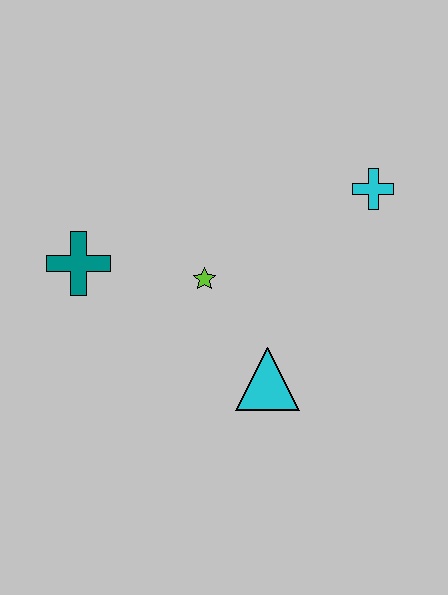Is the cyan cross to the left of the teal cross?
No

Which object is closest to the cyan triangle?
The lime star is closest to the cyan triangle.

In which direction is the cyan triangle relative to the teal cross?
The cyan triangle is to the right of the teal cross.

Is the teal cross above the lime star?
Yes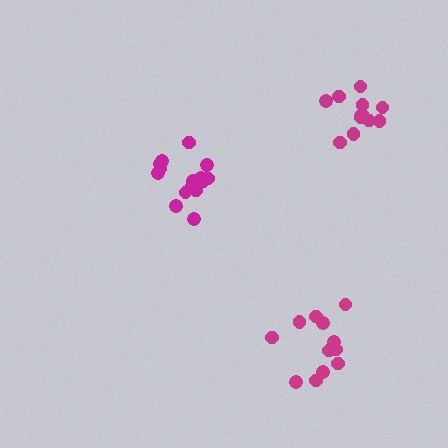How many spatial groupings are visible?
There are 3 spatial groupings.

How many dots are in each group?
Group 1: 15 dots, Group 2: 12 dots, Group 3: 11 dots (38 total).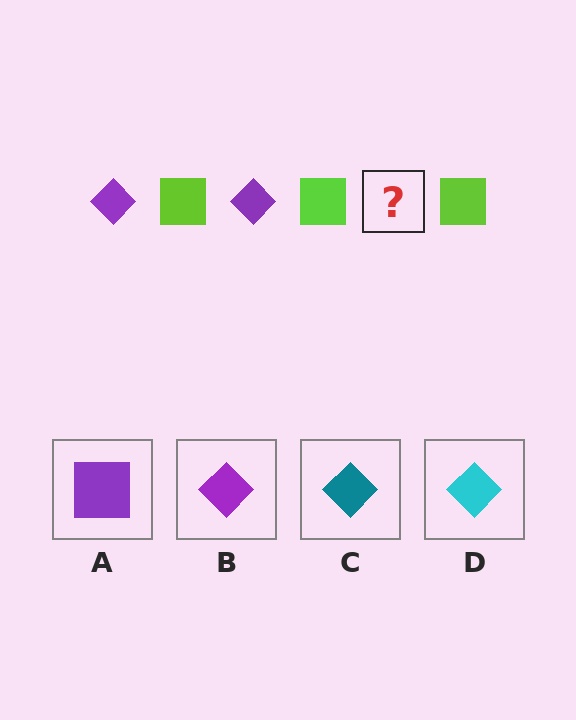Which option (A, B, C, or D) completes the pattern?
B.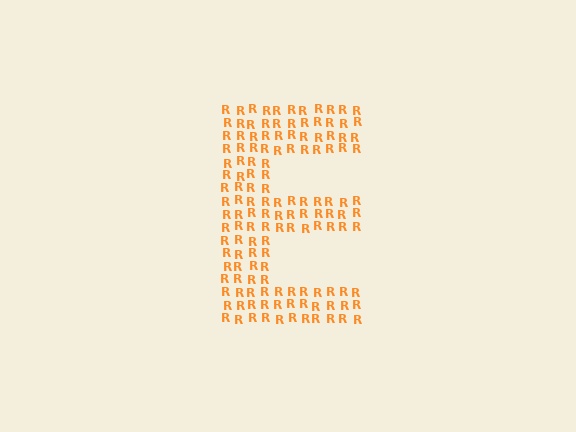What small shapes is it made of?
It is made of small letter R's.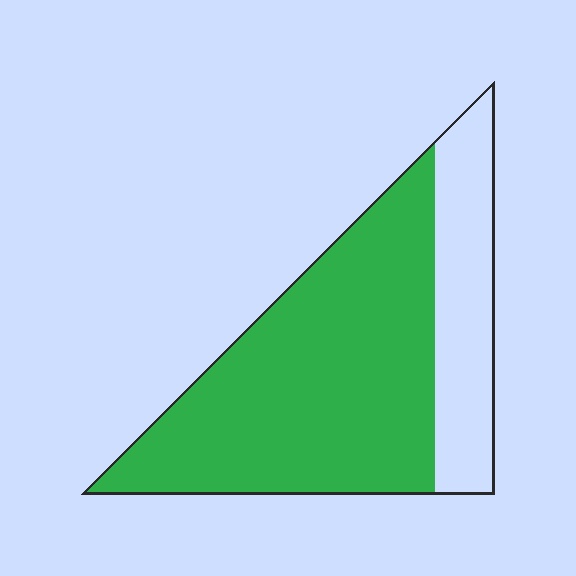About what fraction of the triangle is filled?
About three quarters (3/4).